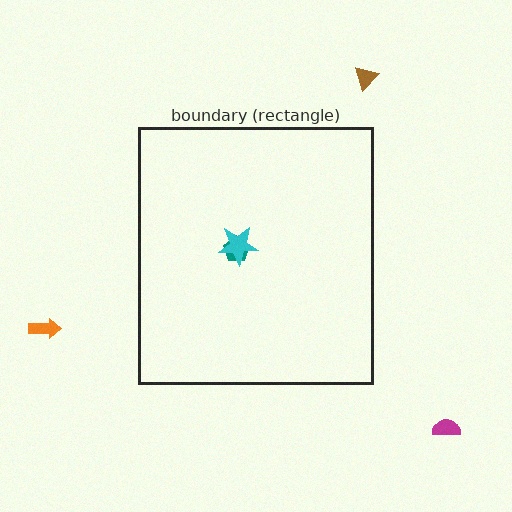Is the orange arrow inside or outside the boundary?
Outside.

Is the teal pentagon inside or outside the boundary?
Inside.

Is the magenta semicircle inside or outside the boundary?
Outside.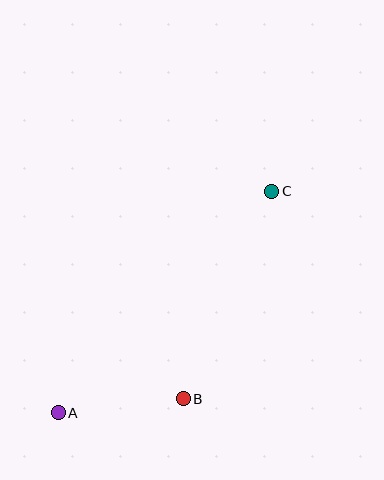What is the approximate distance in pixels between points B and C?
The distance between B and C is approximately 226 pixels.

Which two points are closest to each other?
Points A and B are closest to each other.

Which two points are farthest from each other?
Points A and C are farthest from each other.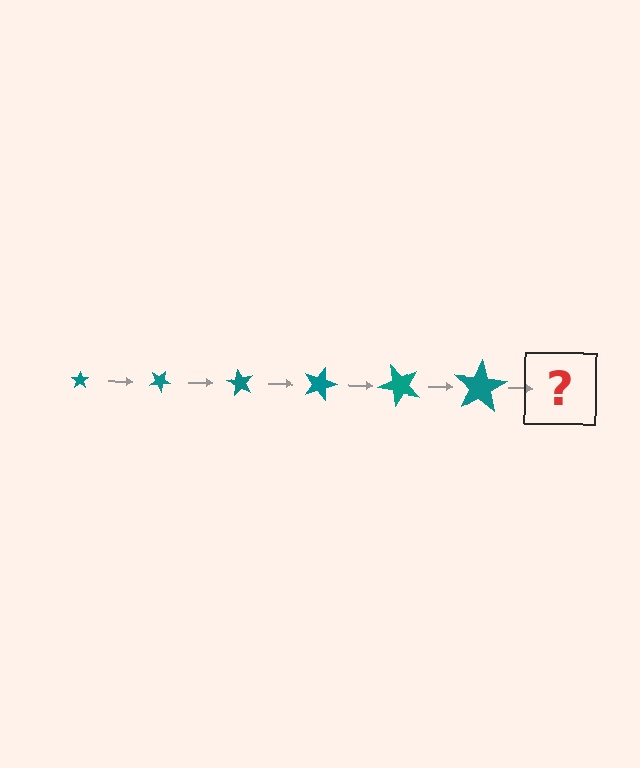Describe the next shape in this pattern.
It should be a star, larger than the previous one and rotated 180 degrees from the start.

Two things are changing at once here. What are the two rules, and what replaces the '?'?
The two rules are that the star grows larger each step and it rotates 30 degrees each step. The '?' should be a star, larger than the previous one and rotated 180 degrees from the start.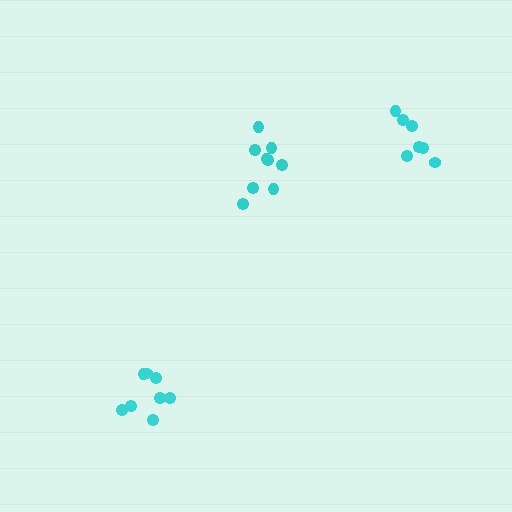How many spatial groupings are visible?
There are 3 spatial groupings.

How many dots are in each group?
Group 1: 7 dots, Group 2: 9 dots, Group 3: 8 dots (24 total).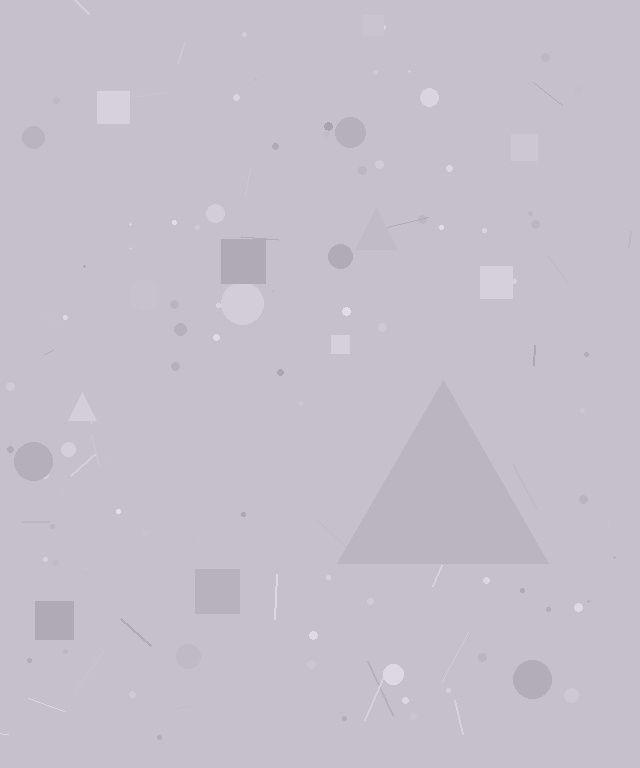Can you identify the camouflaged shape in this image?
The camouflaged shape is a triangle.